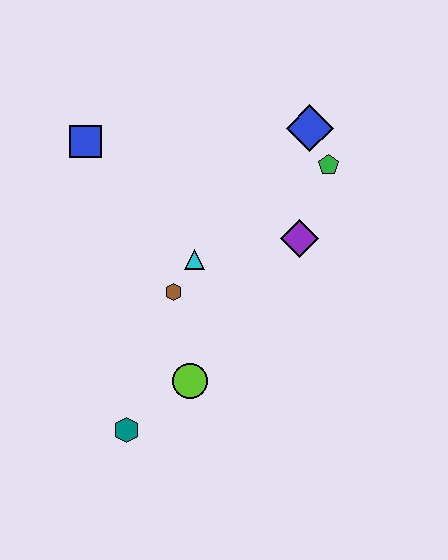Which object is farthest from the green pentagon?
The teal hexagon is farthest from the green pentagon.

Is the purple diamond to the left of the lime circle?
No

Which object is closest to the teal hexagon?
The lime circle is closest to the teal hexagon.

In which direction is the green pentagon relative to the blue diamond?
The green pentagon is below the blue diamond.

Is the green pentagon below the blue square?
Yes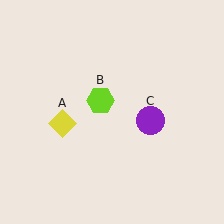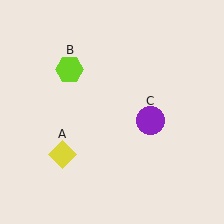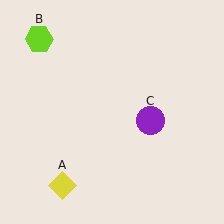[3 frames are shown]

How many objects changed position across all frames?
2 objects changed position: yellow diamond (object A), lime hexagon (object B).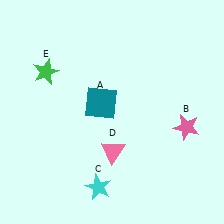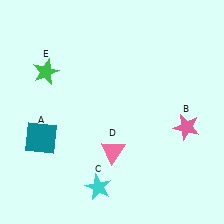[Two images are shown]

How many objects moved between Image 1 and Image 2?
1 object moved between the two images.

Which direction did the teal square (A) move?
The teal square (A) moved left.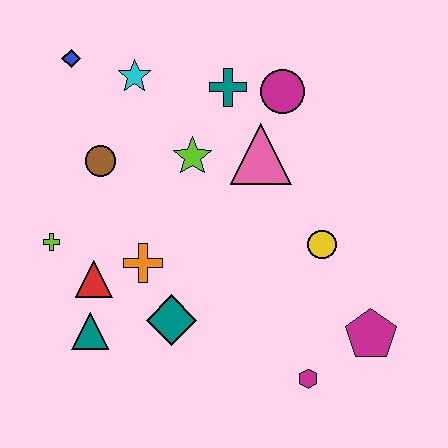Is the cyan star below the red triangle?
No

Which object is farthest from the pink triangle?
The teal triangle is farthest from the pink triangle.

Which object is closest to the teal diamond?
The orange cross is closest to the teal diamond.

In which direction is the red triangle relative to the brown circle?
The red triangle is below the brown circle.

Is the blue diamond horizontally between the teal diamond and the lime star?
No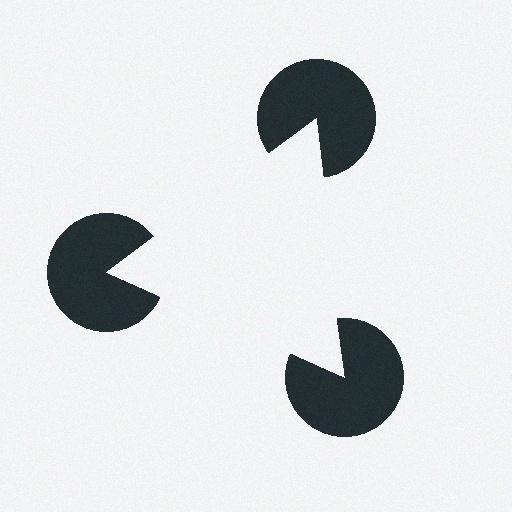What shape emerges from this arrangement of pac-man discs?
An illusory triangle — its edges are inferred from the aligned wedge cuts in the pac-man discs, not physically drawn.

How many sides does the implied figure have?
3 sides.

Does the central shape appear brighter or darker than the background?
It typically appears slightly brighter than the background, even though no actual brightness change is drawn.